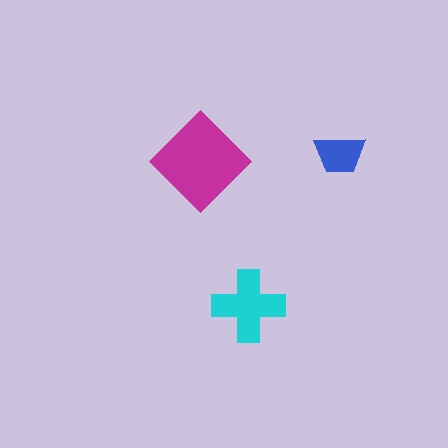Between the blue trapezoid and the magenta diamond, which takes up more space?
The magenta diamond.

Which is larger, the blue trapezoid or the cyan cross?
The cyan cross.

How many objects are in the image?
There are 3 objects in the image.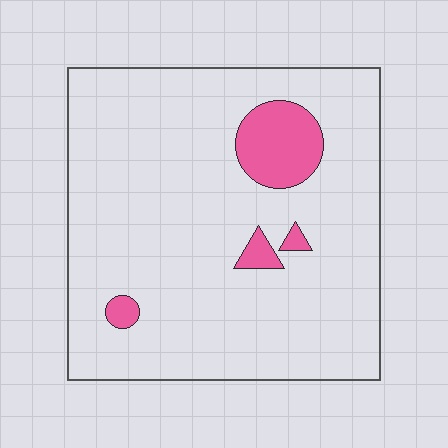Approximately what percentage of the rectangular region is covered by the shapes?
Approximately 10%.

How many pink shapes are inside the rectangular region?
4.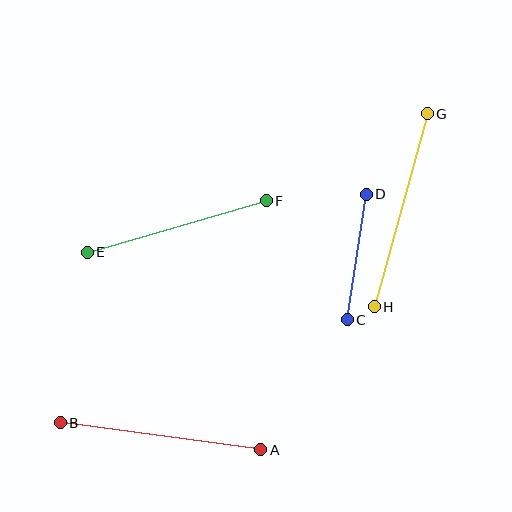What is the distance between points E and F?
The distance is approximately 186 pixels.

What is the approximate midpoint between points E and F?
The midpoint is at approximately (177, 227) pixels.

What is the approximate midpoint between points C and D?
The midpoint is at approximately (357, 257) pixels.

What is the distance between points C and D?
The distance is approximately 127 pixels.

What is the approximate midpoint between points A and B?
The midpoint is at approximately (160, 436) pixels.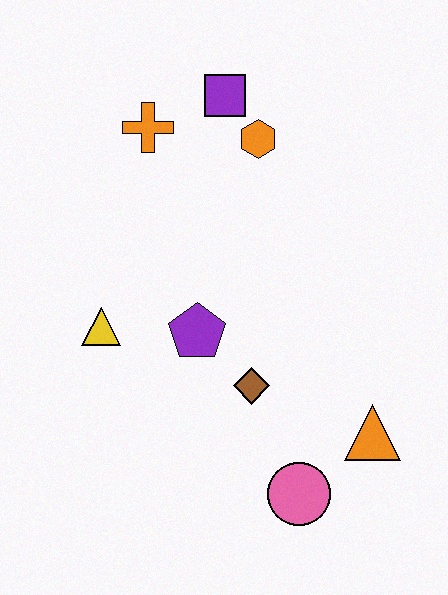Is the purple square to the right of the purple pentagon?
Yes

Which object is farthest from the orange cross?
The pink circle is farthest from the orange cross.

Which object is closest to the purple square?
The orange hexagon is closest to the purple square.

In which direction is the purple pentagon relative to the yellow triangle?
The purple pentagon is to the right of the yellow triangle.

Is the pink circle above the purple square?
No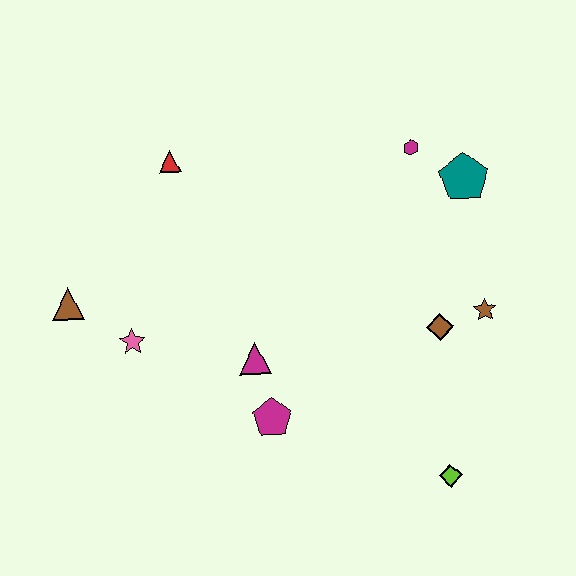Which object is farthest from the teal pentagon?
The brown triangle is farthest from the teal pentagon.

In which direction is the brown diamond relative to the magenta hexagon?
The brown diamond is below the magenta hexagon.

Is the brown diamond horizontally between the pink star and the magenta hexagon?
No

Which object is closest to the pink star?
The brown triangle is closest to the pink star.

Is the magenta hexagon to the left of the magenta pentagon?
No